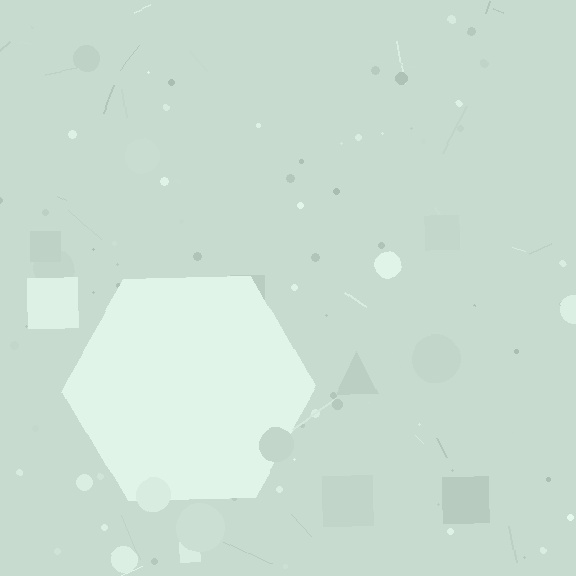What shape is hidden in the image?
A hexagon is hidden in the image.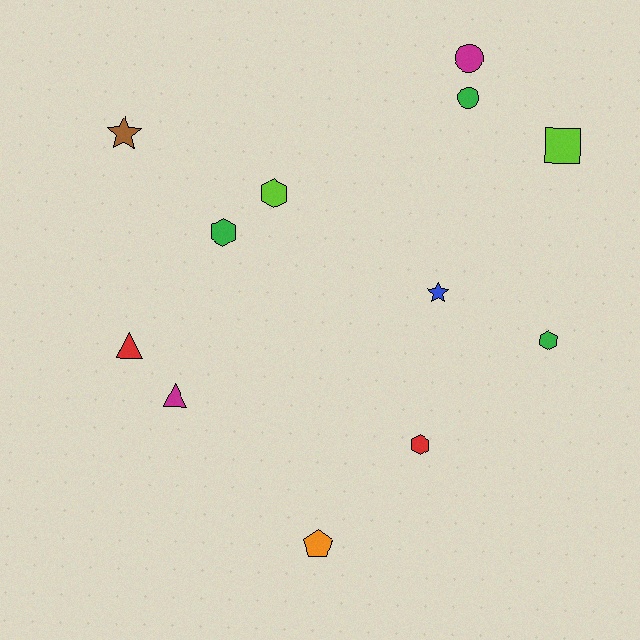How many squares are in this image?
There is 1 square.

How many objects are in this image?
There are 12 objects.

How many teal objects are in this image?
There are no teal objects.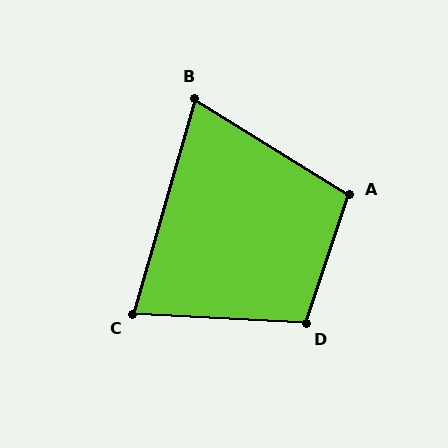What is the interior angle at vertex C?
Approximately 77 degrees (acute).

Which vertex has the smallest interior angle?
B, at approximately 74 degrees.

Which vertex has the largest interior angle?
D, at approximately 106 degrees.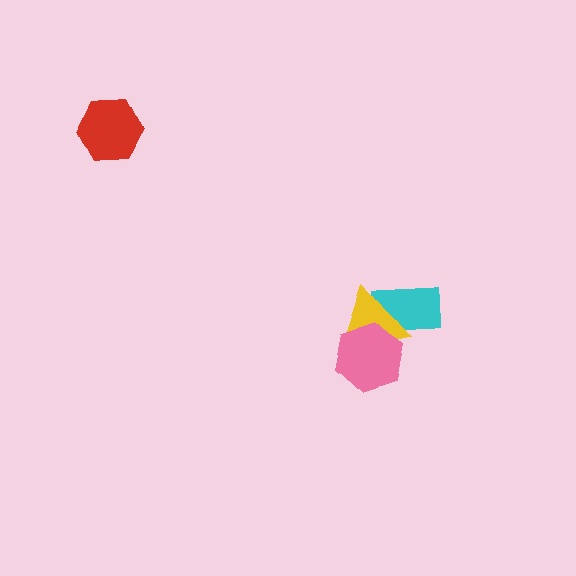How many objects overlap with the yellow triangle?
2 objects overlap with the yellow triangle.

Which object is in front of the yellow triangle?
The pink hexagon is in front of the yellow triangle.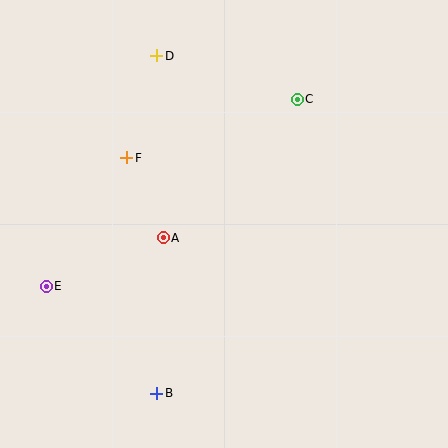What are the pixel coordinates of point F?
Point F is at (127, 158).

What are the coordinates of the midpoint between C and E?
The midpoint between C and E is at (172, 193).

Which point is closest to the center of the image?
Point A at (163, 238) is closest to the center.